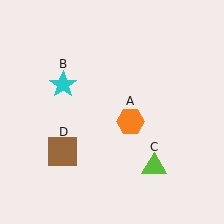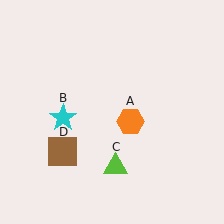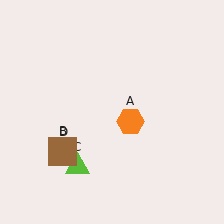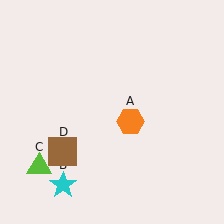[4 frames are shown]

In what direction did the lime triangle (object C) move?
The lime triangle (object C) moved left.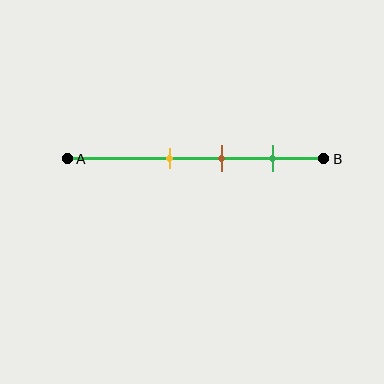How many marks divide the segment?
There are 3 marks dividing the segment.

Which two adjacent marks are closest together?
The yellow and brown marks are the closest adjacent pair.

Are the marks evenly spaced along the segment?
Yes, the marks are approximately evenly spaced.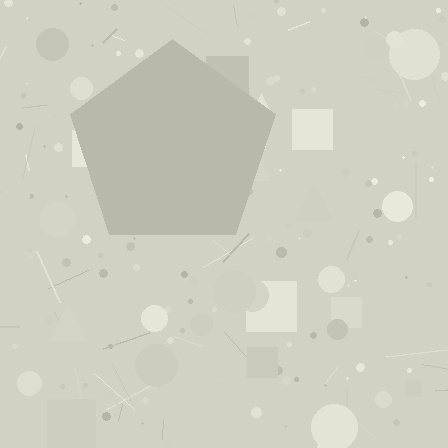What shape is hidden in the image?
A pentagon is hidden in the image.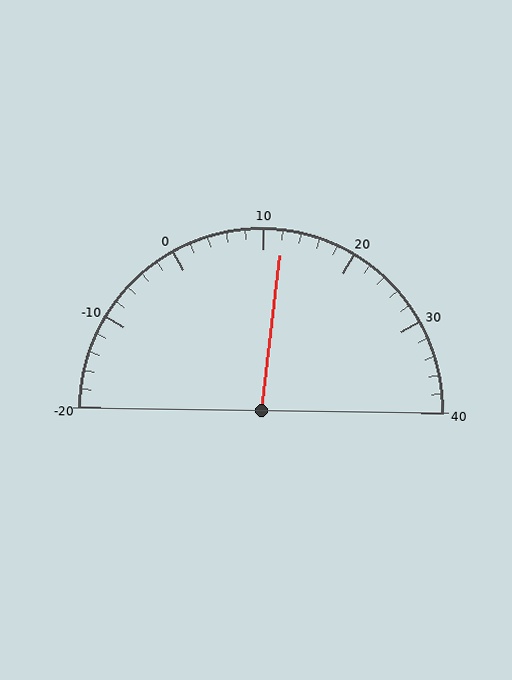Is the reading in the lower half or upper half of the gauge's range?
The reading is in the upper half of the range (-20 to 40).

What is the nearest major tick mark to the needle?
The nearest major tick mark is 10.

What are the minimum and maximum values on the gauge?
The gauge ranges from -20 to 40.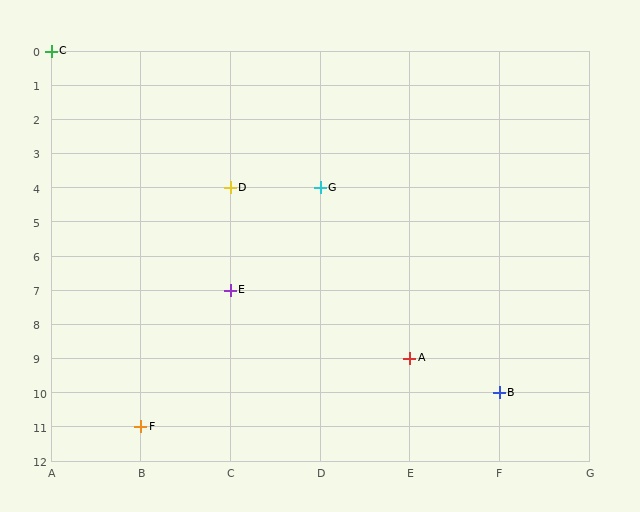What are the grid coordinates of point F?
Point F is at grid coordinates (B, 11).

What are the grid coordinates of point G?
Point G is at grid coordinates (D, 4).